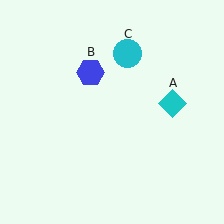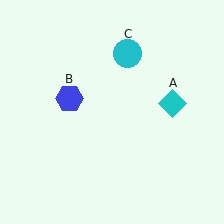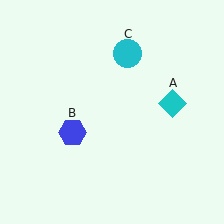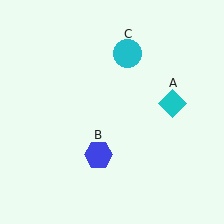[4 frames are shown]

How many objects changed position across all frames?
1 object changed position: blue hexagon (object B).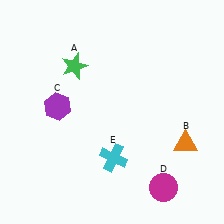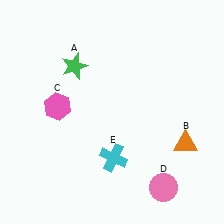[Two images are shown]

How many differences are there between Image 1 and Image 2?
There are 2 differences between the two images.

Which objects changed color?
C changed from purple to pink. D changed from magenta to pink.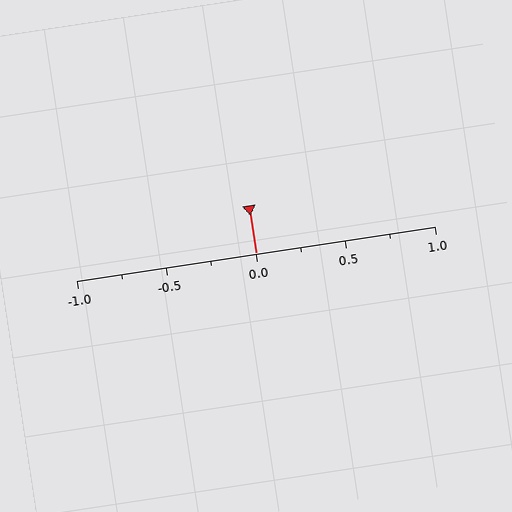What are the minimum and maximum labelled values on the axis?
The axis runs from -1.0 to 1.0.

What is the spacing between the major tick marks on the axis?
The major ticks are spaced 0.5 apart.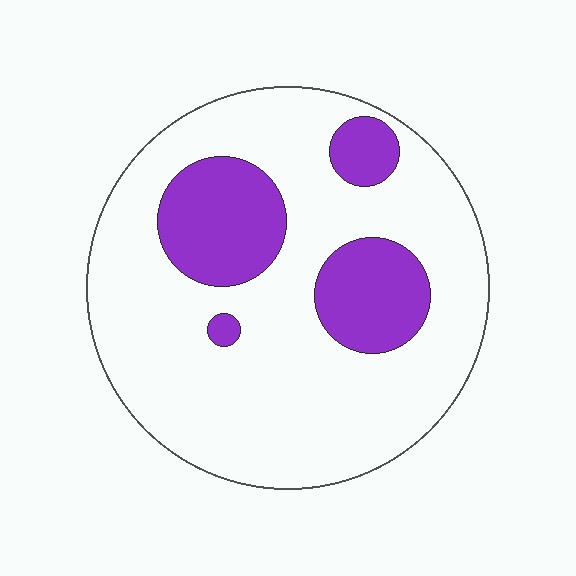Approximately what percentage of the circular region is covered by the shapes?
Approximately 25%.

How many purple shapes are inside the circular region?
4.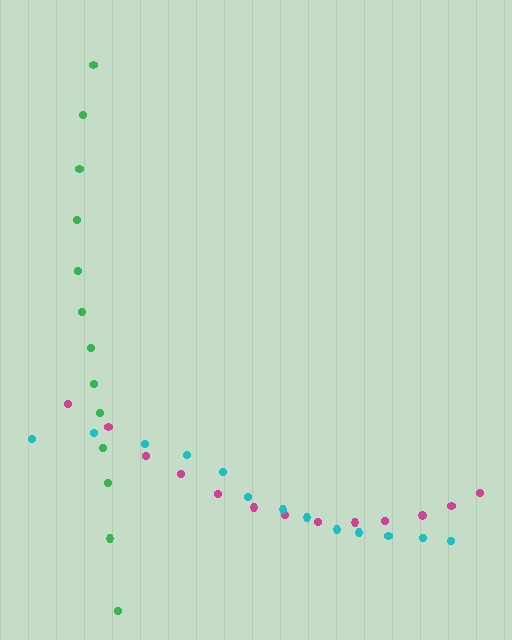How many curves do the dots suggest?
There are 3 distinct paths.